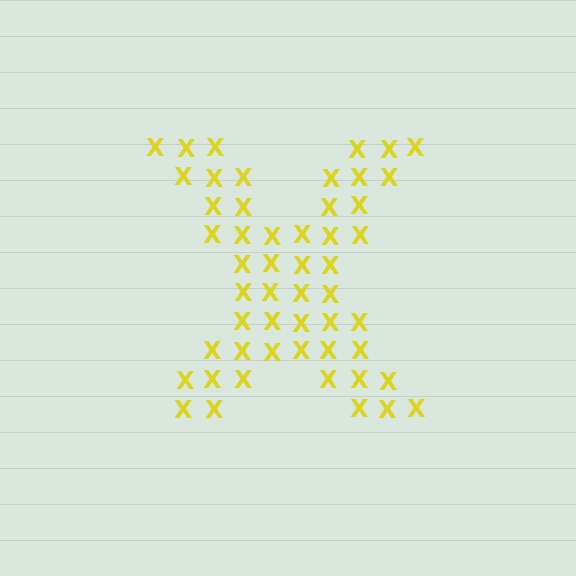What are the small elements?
The small elements are letter X's.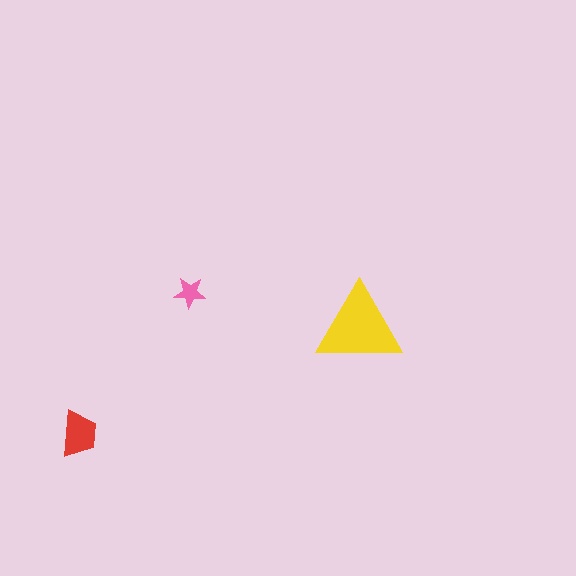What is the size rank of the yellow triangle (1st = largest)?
1st.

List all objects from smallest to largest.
The pink star, the red trapezoid, the yellow triangle.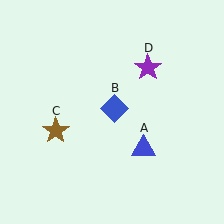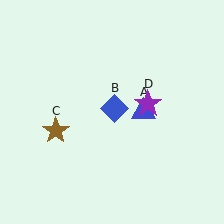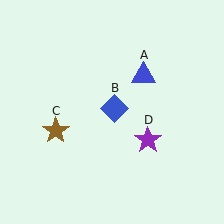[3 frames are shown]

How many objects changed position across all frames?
2 objects changed position: blue triangle (object A), purple star (object D).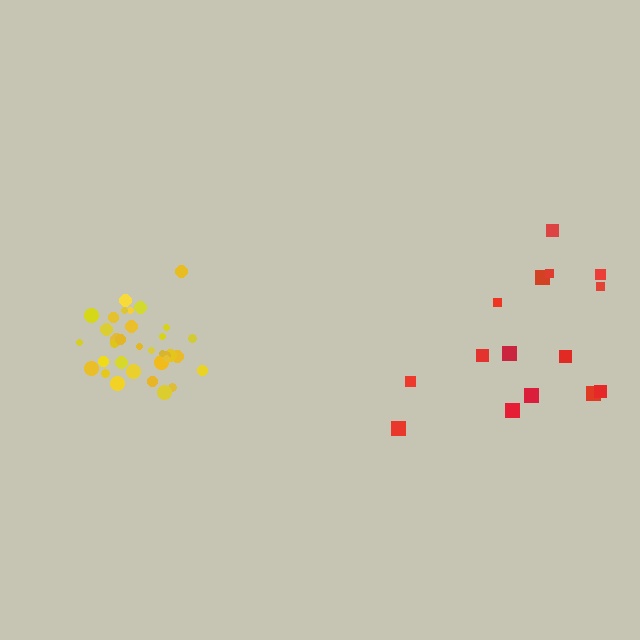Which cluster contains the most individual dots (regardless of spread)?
Yellow (34).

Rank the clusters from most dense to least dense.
yellow, red.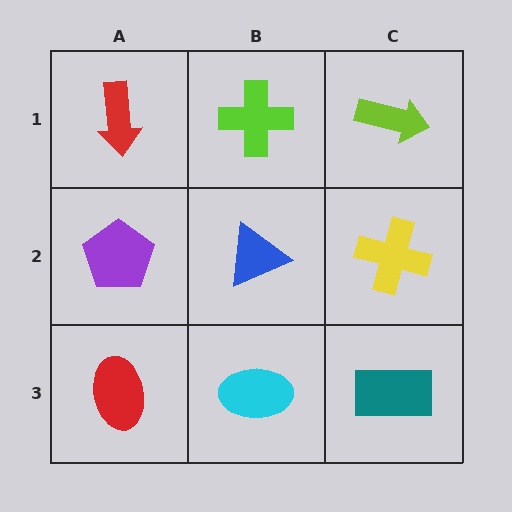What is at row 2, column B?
A blue triangle.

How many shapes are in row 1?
3 shapes.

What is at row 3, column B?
A cyan ellipse.